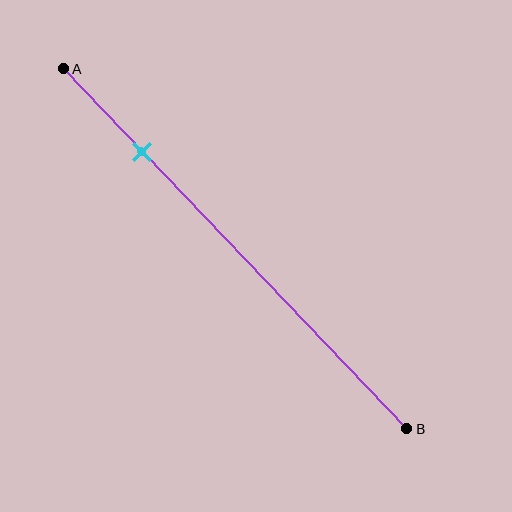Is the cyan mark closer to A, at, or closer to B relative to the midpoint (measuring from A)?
The cyan mark is closer to point A than the midpoint of segment AB.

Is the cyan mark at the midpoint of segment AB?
No, the mark is at about 25% from A, not at the 50% midpoint.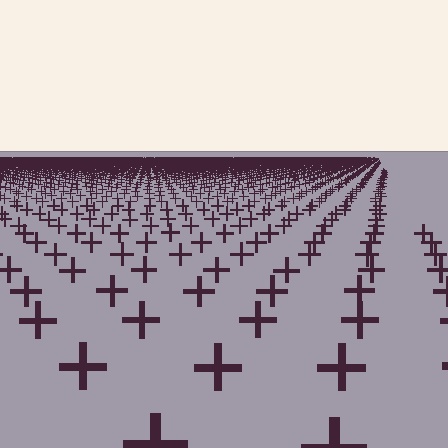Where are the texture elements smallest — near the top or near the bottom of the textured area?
Near the top.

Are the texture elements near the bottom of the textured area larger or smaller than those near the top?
Larger. Near the bottom, elements are closer to the viewer and appear at a bigger on-screen size.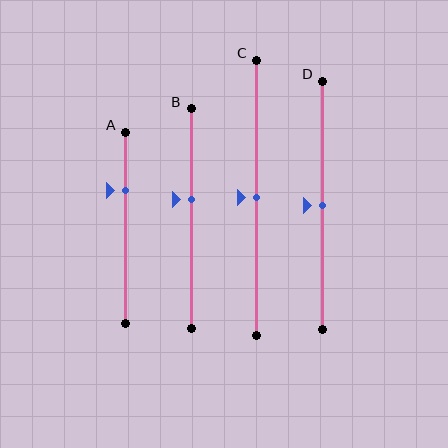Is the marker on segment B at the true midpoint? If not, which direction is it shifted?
No, the marker on segment B is shifted upward by about 9% of the segment length.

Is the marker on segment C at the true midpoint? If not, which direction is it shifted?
Yes, the marker on segment C is at the true midpoint.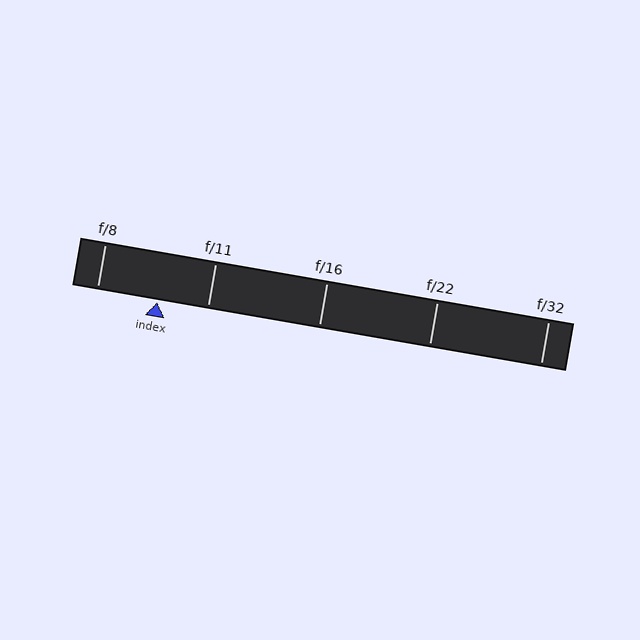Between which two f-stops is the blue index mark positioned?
The index mark is between f/8 and f/11.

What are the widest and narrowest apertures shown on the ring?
The widest aperture shown is f/8 and the narrowest is f/32.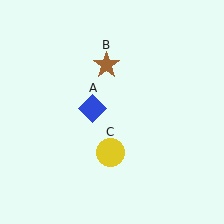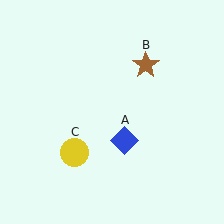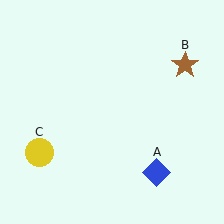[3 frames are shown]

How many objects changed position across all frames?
3 objects changed position: blue diamond (object A), brown star (object B), yellow circle (object C).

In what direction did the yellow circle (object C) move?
The yellow circle (object C) moved left.